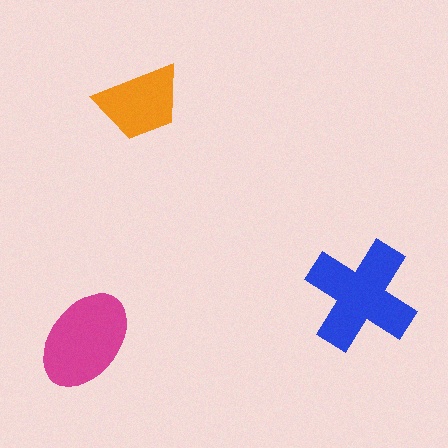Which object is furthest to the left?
The magenta ellipse is leftmost.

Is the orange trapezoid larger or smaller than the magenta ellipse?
Smaller.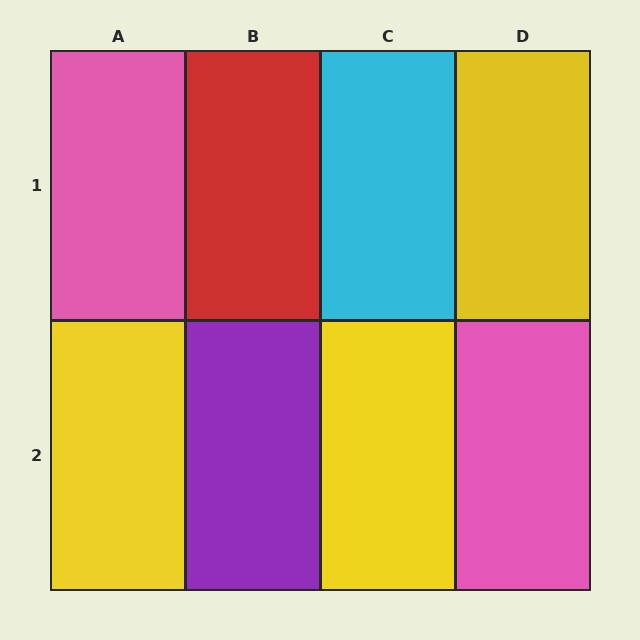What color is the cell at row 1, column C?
Cyan.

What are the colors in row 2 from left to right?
Yellow, purple, yellow, pink.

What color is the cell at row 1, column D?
Yellow.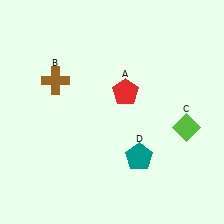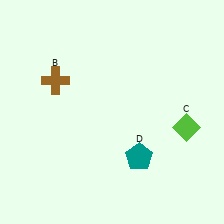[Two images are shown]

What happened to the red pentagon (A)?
The red pentagon (A) was removed in Image 2. It was in the top-right area of Image 1.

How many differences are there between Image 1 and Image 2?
There is 1 difference between the two images.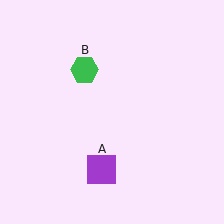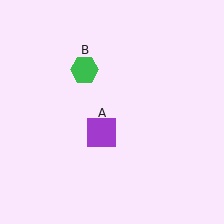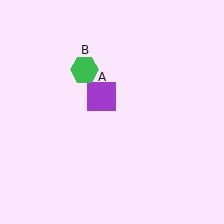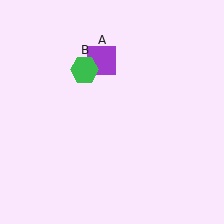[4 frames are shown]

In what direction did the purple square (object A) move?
The purple square (object A) moved up.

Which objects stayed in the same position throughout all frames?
Green hexagon (object B) remained stationary.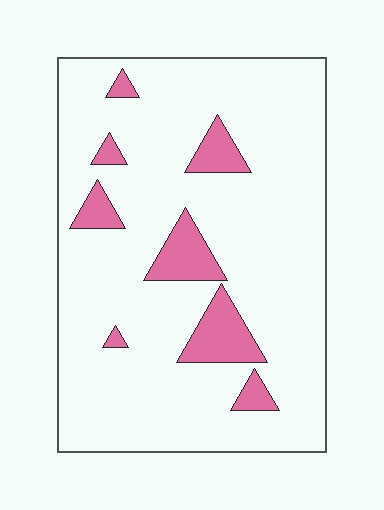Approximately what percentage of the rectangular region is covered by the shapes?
Approximately 10%.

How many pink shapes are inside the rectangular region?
8.